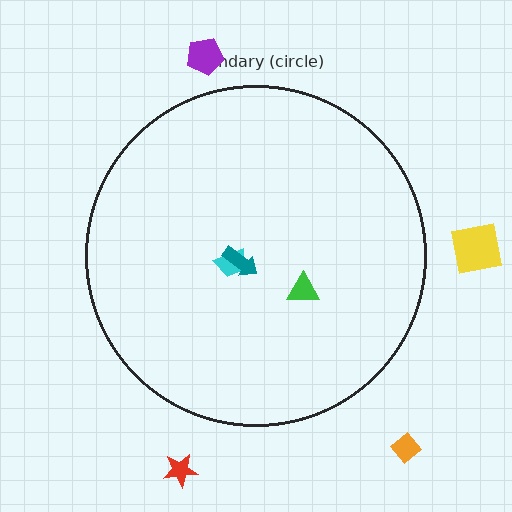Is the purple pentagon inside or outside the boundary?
Outside.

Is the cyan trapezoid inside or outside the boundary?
Inside.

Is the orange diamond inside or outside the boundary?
Outside.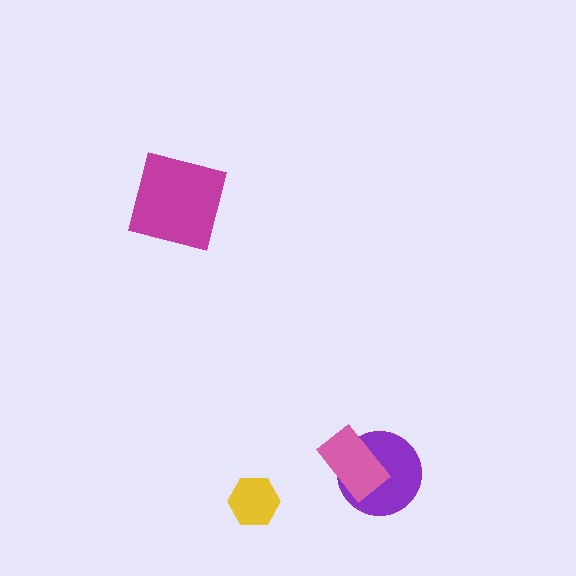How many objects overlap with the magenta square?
0 objects overlap with the magenta square.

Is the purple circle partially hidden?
Yes, it is partially covered by another shape.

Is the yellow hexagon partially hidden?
No, no other shape covers it.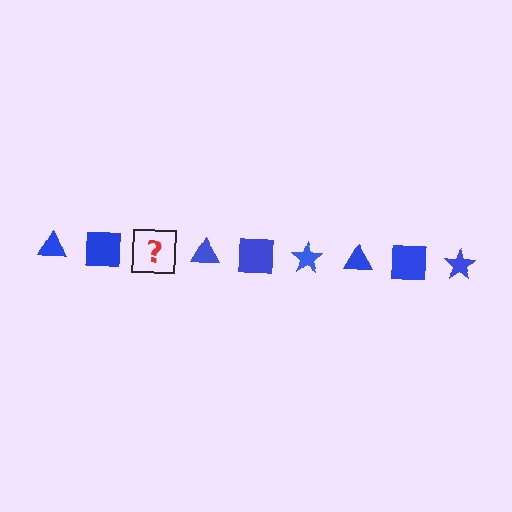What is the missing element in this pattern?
The missing element is a blue star.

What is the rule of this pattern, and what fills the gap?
The rule is that the pattern cycles through triangle, square, star shapes in blue. The gap should be filled with a blue star.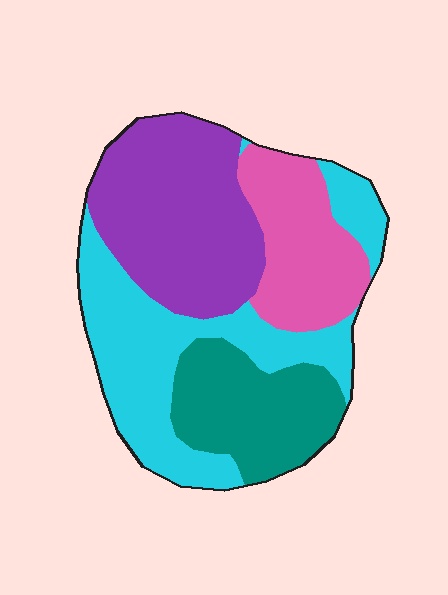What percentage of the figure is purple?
Purple covers roughly 30% of the figure.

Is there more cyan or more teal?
Cyan.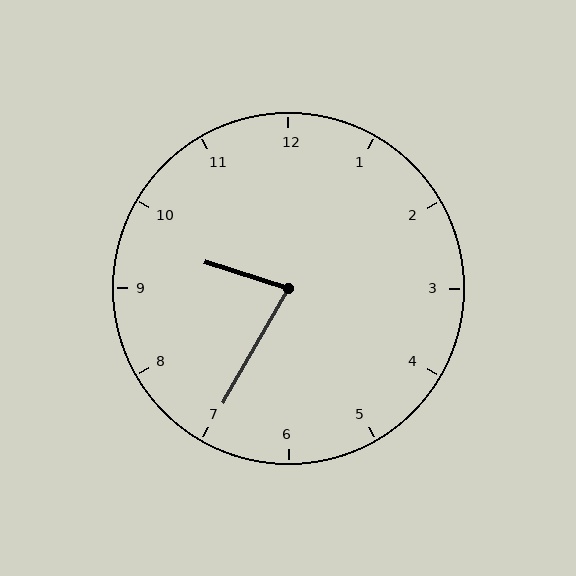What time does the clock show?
9:35.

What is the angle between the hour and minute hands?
Approximately 78 degrees.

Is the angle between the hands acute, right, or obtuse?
It is acute.